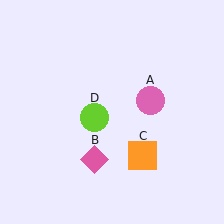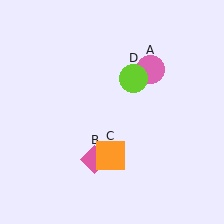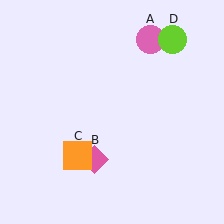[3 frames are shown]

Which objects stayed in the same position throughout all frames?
Pink diamond (object B) remained stationary.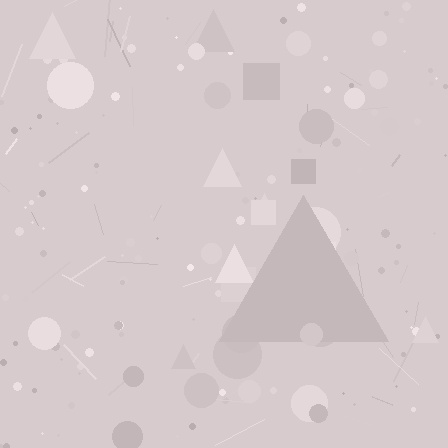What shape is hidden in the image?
A triangle is hidden in the image.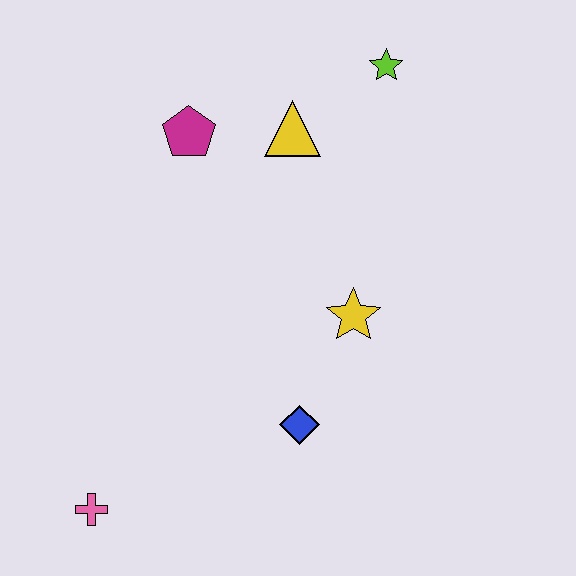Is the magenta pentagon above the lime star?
No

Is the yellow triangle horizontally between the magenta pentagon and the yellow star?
Yes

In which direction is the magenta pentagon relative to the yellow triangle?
The magenta pentagon is to the left of the yellow triangle.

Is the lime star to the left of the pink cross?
No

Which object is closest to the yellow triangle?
The magenta pentagon is closest to the yellow triangle.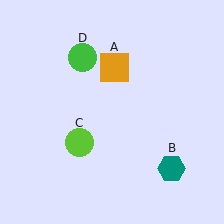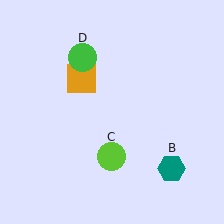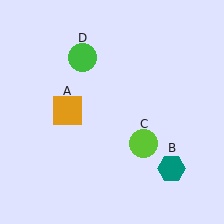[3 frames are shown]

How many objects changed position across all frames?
2 objects changed position: orange square (object A), lime circle (object C).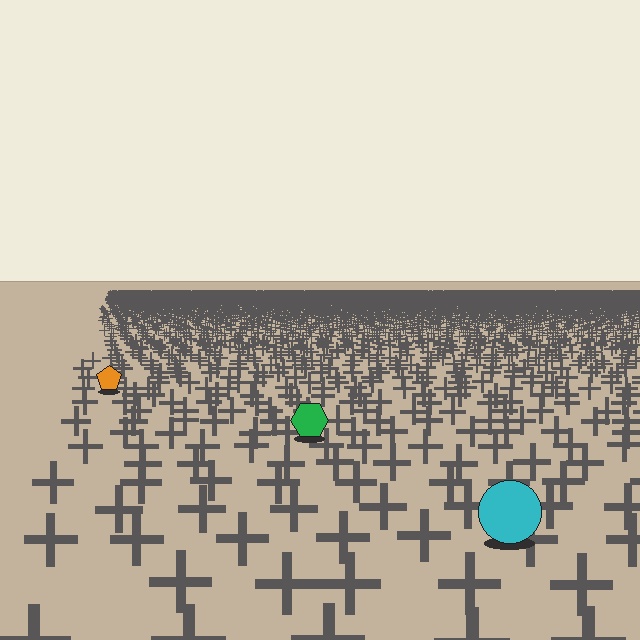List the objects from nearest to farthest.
From nearest to farthest: the cyan circle, the green hexagon, the orange pentagon.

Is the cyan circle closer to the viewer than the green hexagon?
Yes. The cyan circle is closer — you can tell from the texture gradient: the ground texture is coarser near it.